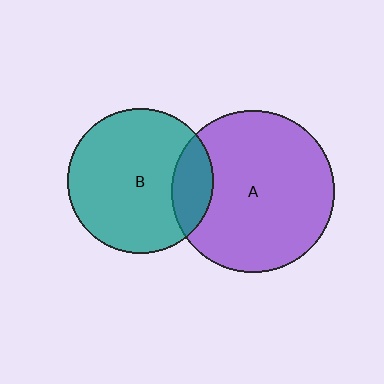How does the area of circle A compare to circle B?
Approximately 1.2 times.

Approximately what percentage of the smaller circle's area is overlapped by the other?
Approximately 20%.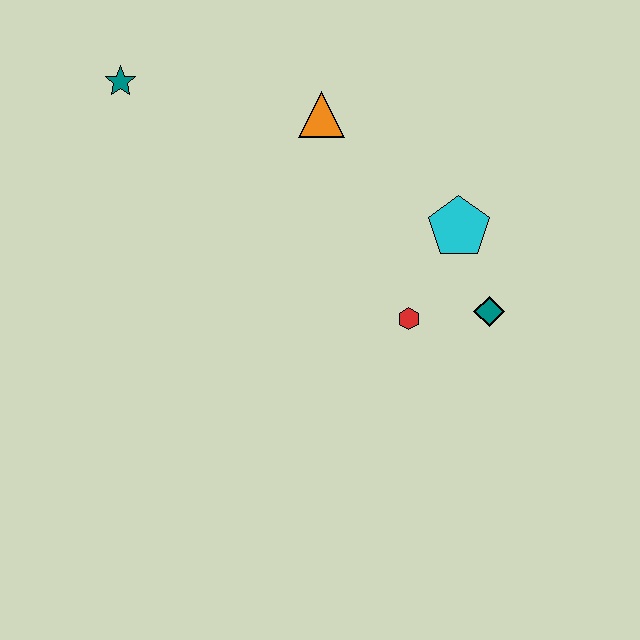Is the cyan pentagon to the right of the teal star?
Yes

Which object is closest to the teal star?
The orange triangle is closest to the teal star.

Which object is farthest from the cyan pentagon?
The teal star is farthest from the cyan pentagon.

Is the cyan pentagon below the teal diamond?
No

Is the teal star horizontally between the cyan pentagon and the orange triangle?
No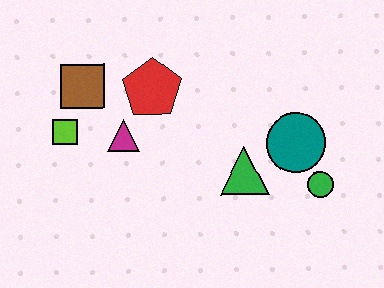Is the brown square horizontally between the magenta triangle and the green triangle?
No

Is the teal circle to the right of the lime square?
Yes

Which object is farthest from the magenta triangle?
The green circle is farthest from the magenta triangle.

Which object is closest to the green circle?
The teal circle is closest to the green circle.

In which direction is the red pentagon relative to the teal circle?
The red pentagon is to the left of the teal circle.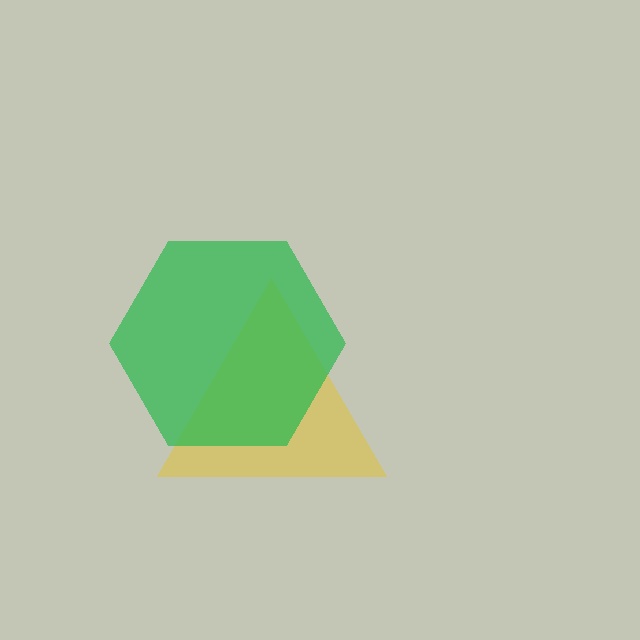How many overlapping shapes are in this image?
There are 2 overlapping shapes in the image.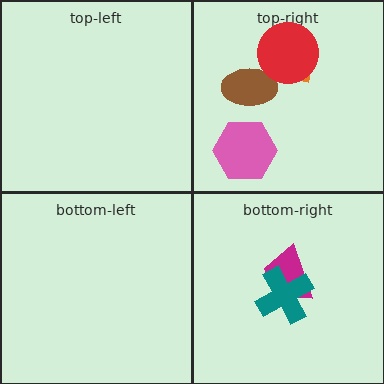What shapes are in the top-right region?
The orange rectangle, the brown ellipse, the pink hexagon, the red circle.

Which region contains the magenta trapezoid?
The bottom-right region.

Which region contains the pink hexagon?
The top-right region.